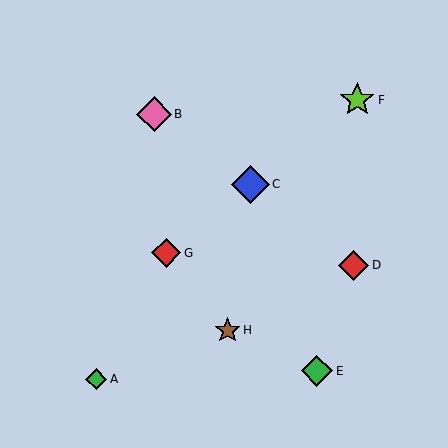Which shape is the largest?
The blue diamond (labeled C) is the largest.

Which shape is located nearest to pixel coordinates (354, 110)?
The lime star (labeled F) at (357, 100) is nearest to that location.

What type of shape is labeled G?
Shape G is a red diamond.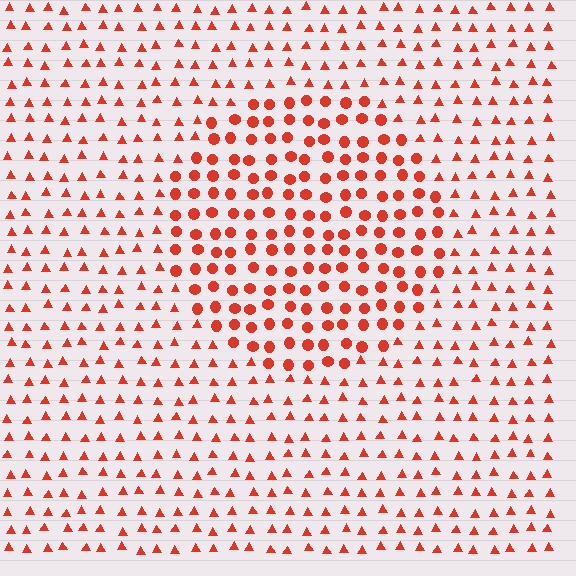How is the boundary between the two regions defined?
The boundary is defined by a change in element shape: circles inside vs. triangles outside. All elements share the same color and spacing.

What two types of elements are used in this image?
The image uses circles inside the circle region and triangles outside it.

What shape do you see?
I see a circle.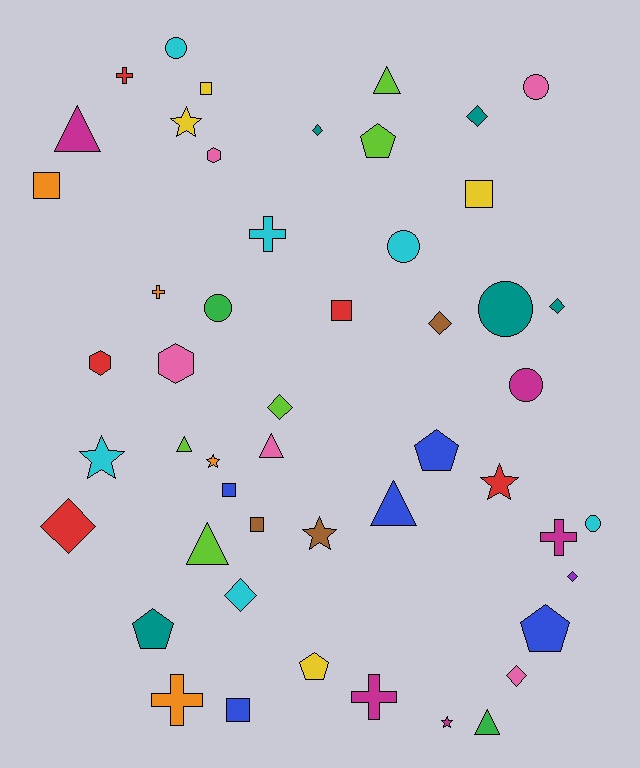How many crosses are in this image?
There are 6 crosses.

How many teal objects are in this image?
There are 5 teal objects.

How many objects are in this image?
There are 50 objects.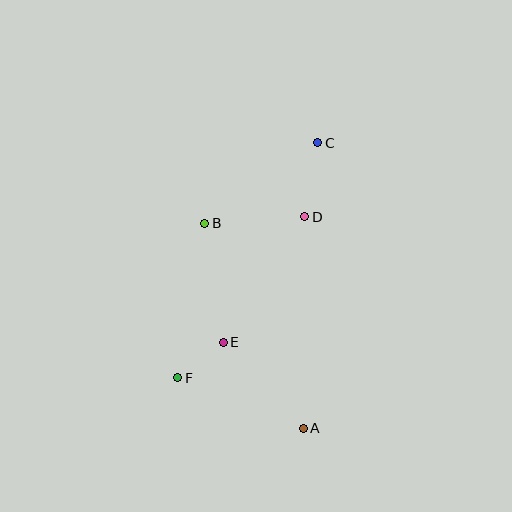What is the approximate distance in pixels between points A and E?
The distance between A and E is approximately 117 pixels.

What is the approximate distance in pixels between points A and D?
The distance between A and D is approximately 211 pixels.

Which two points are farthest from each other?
Points A and C are farthest from each other.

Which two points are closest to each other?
Points E and F are closest to each other.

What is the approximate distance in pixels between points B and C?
The distance between B and C is approximately 139 pixels.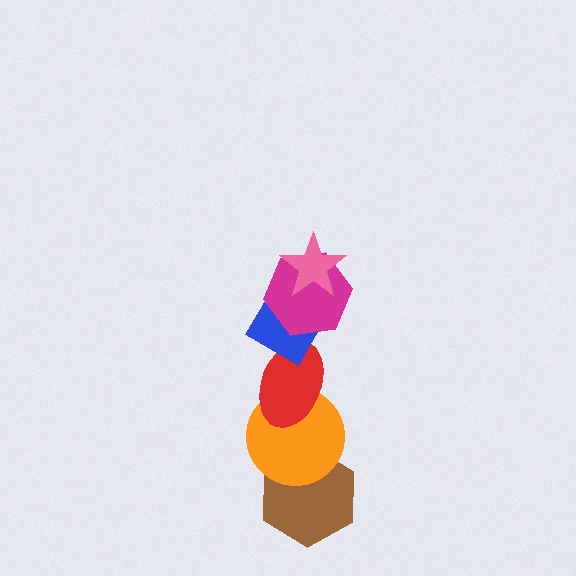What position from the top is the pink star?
The pink star is 1st from the top.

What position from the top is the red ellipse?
The red ellipse is 4th from the top.